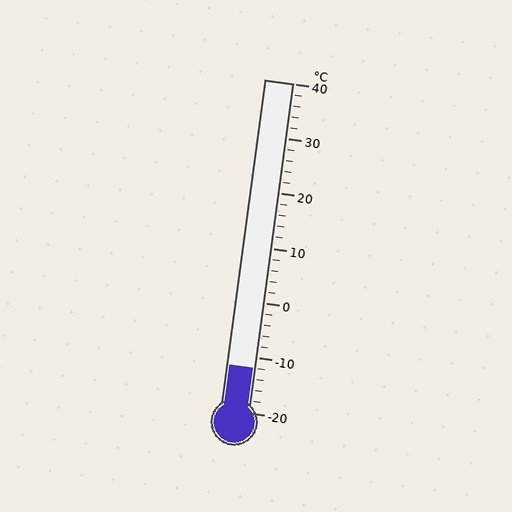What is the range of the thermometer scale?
The thermometer scale ranges from -20°C to 40°C.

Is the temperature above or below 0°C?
The temperature is below 0°C.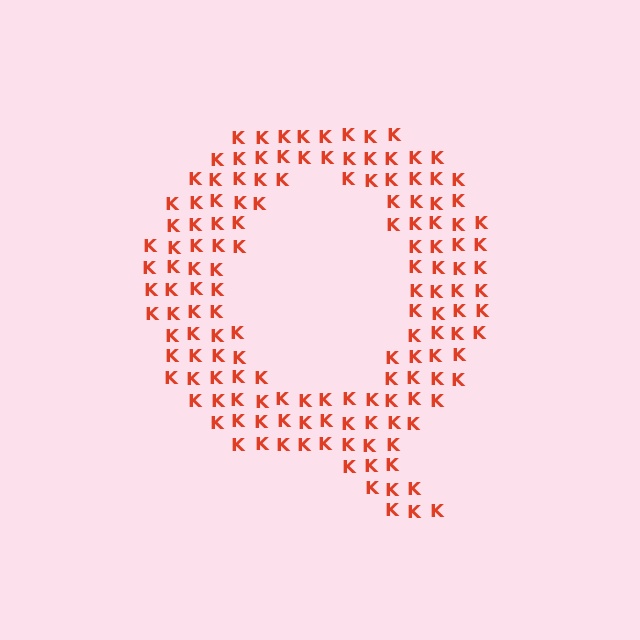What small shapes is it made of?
It is made of small letter K's.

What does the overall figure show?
The overall figure shows the letter Q.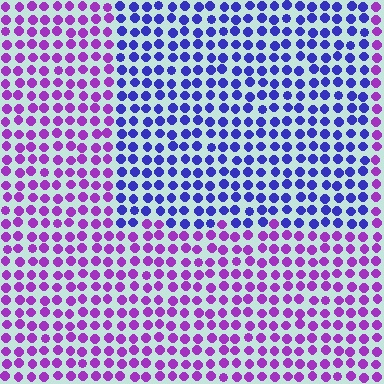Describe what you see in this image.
The image is filled with small purple elements in a uniform arrangement. A rectangle-shaped region is visible where the elements are tinted to a slightly different hue, forming a subtle color boundary.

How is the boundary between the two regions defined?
The boundary is defined purely by a slight shift in hue (about 47 degrees). Spacing, size, and orientation are identical on both sides.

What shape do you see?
I see a rectangle.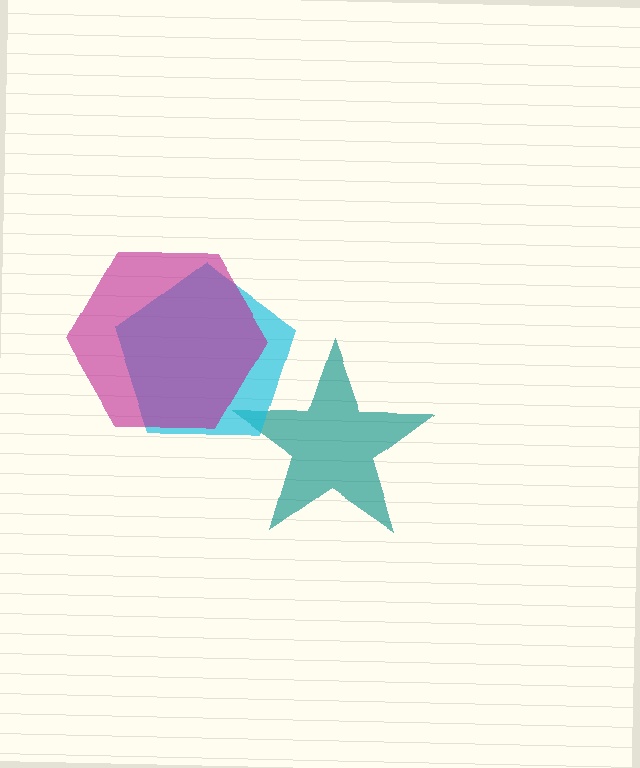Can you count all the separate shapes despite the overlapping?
Yes, there are 3 separate shapes.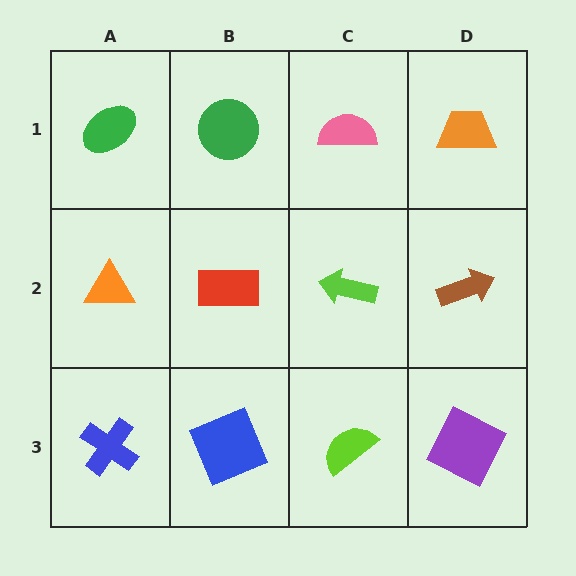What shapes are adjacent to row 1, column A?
An orange triangle (row 2, column A), a green circle (row 1, column B).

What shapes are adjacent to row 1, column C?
A lime arrow (row 2, column C), a green circle (row 1, column B), an orange trapezoid (row 1, column D).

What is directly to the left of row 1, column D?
A pink semicircle.